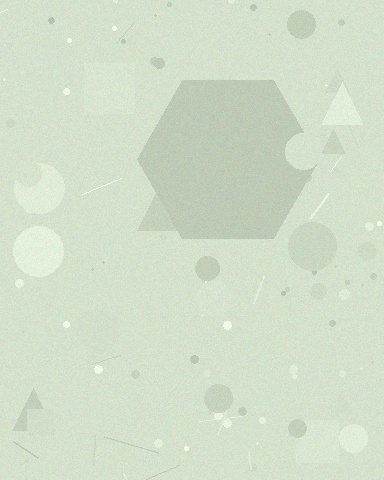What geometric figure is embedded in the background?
A hexagon is embedded in the background.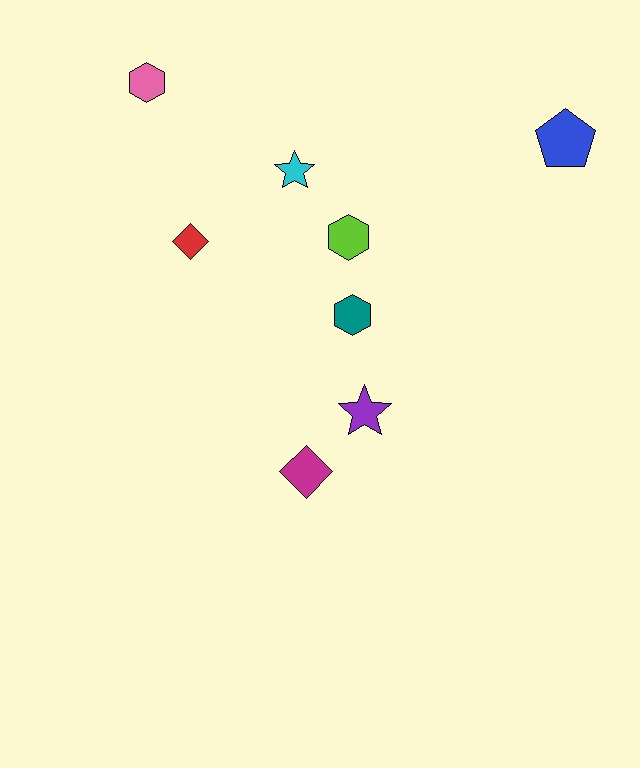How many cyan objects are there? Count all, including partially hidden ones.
There is 1 cyan object.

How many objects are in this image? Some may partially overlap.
There are 8 objects.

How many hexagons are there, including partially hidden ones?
There are 3 hexagons.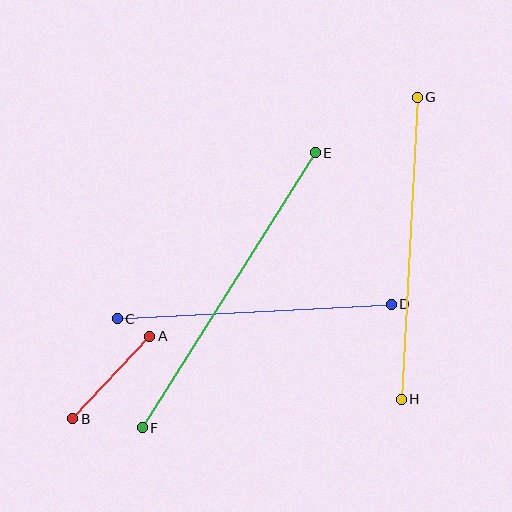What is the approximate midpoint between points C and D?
The midpoint is at approximately (254, 312) pixels.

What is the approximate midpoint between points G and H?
The midpoint is at approximately (409, 248) pixels.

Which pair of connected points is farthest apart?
Points E and F are farthest apart.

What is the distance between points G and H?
The distance is approximately 303 pixels.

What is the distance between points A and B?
The distance is approximately 113 pixels.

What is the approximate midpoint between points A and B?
The midpoint is at approximately (111, 377) pixels.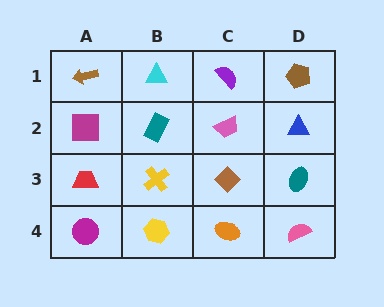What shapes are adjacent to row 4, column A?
A red trapezoid (row 3, column A), a yellow hexagon (row 4, column B).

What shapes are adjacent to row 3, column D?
A blue triangle (row 2, column D), a pink semicircle (row 4, column D), a brown diamond (row 3, column C).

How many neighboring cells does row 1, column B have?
3.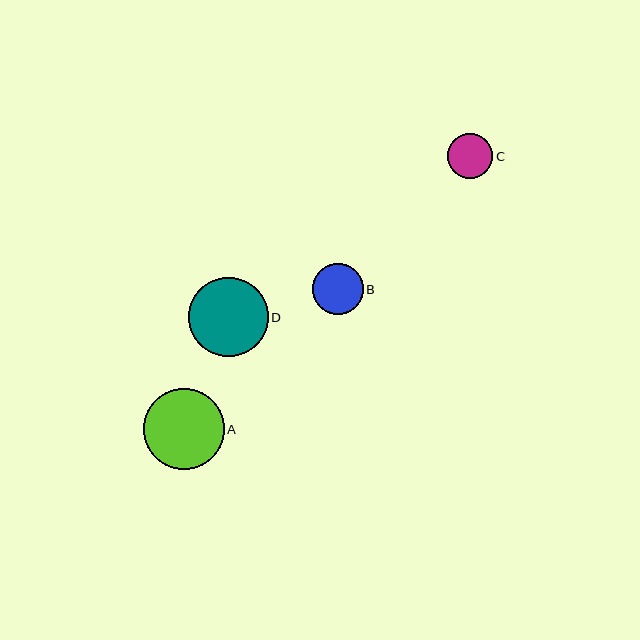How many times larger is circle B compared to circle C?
Circle B is approximately 1.1 times the size of circle C.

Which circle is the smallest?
Circle C is the smallest with a size of approximately 45 pixels.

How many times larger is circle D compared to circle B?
Circle D is approximately 1.6 times the size of circle B.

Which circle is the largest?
Circle A is the largest with a size of approximately 81 pixels.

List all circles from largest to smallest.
From largest to smallest: A, D, B, C.